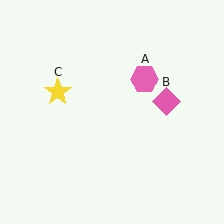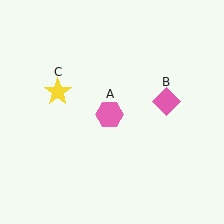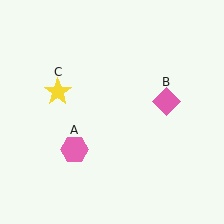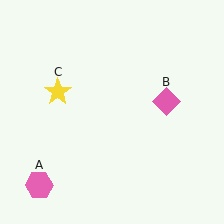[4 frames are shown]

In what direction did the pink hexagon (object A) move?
The pink hexagon (object A) moved down and to the left.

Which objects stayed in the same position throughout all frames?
Pink diamond (object B) and yellow star (object C) remained stationary.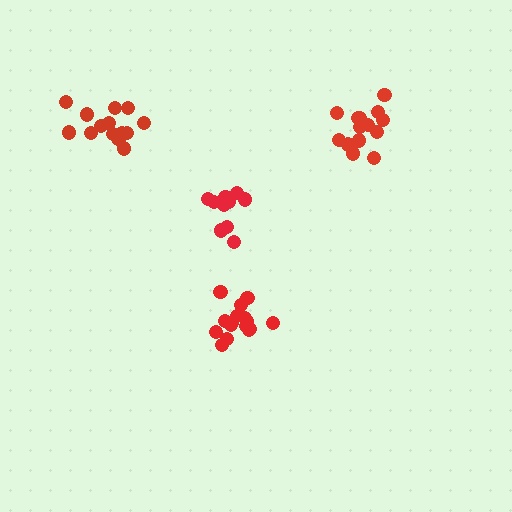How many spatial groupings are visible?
There are 4 spatial groupings.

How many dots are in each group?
Group 1: 10 dots, Group 2: 16 dots, Group 3: 14 dots, Group 4: 14 dots (54 total).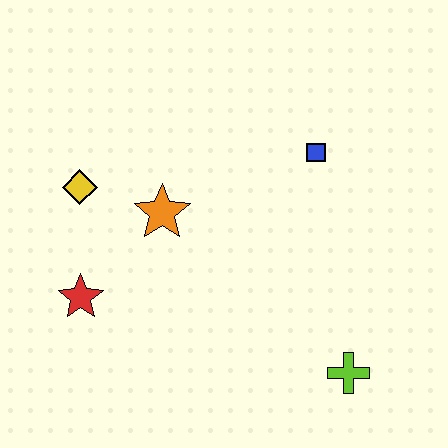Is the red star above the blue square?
No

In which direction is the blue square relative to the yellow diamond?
The blue square is to the right of the yellow diamond.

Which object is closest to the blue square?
The orange star is closest to the blue square.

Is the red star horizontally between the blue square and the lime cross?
No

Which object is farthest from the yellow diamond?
The lime cross is farthest from the yellow diamond.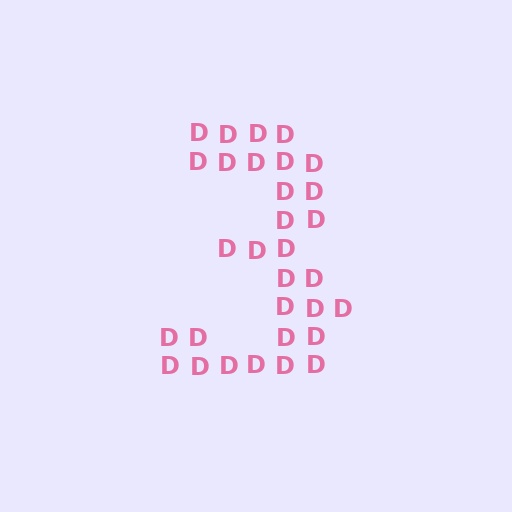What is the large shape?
The large shape is the digit 3.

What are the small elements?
The small elements are letter D's.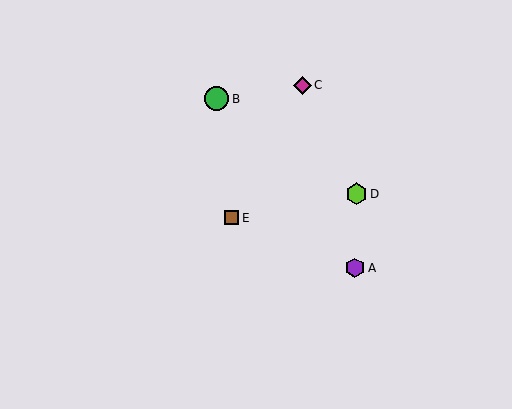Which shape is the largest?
The green circle (labeled B) is the largest.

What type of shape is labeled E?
Shape E is a brown square.